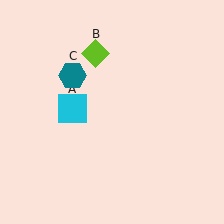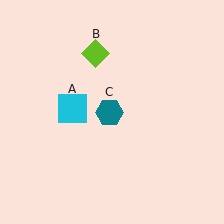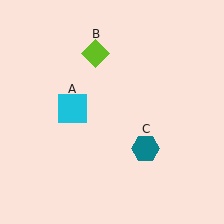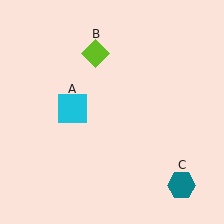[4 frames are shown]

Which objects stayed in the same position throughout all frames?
Cyan square (object A) and lime diamond (object B) remained stationary.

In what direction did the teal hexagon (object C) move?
The teal hexagon (object C) moved down and to the right.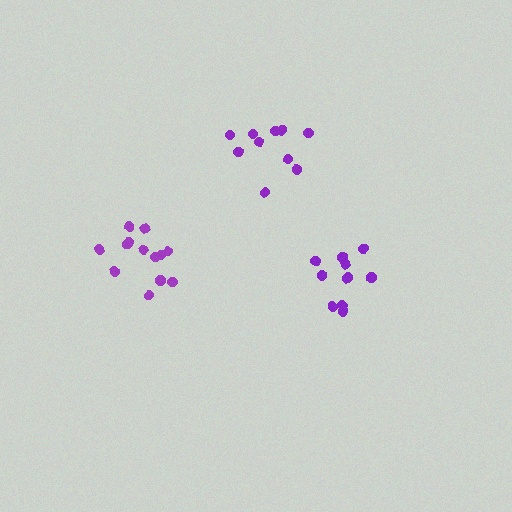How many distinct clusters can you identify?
There are 3 distinct clusters.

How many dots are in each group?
Group 1: 10 dots, Group 2: 13 dots, Group 3: 10 dots (33 total).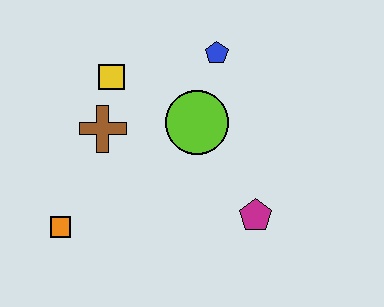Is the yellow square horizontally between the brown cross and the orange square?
No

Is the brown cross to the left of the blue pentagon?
Yes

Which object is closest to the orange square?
The brown cross is closest to the orange square.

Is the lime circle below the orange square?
No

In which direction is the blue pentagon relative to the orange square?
The blue pentagon is above the orange square.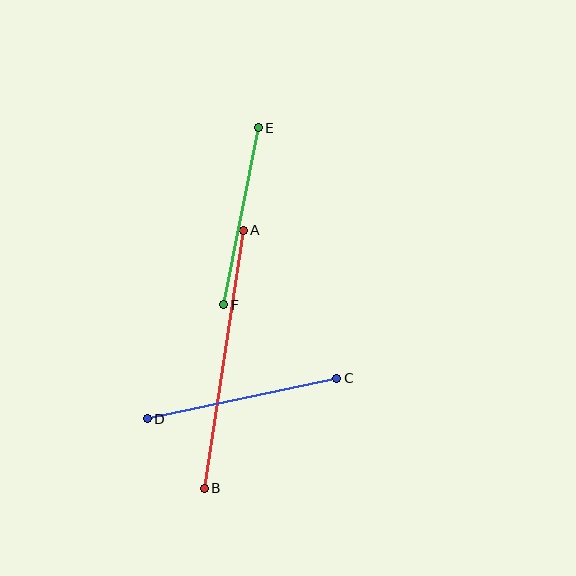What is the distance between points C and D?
The distance is approximately 194 pixels.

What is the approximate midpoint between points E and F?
The midpoint is at approximately (241, 216) pixels.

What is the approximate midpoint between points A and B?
The midpoint is at approximately (224, 359) pixels.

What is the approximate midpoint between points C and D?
The midpoint is at approximately (242, 398) pixels.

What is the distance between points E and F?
The distance is approximately 181 pixels.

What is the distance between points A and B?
The distance is approximately 261 pixels.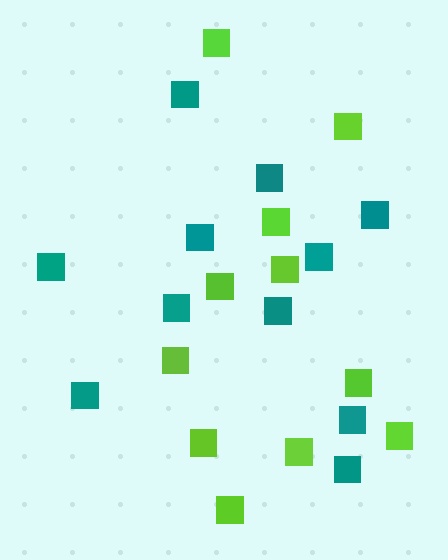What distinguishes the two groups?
There are 2 groups: one group of lime squares (11) and one group of teal squares (11).